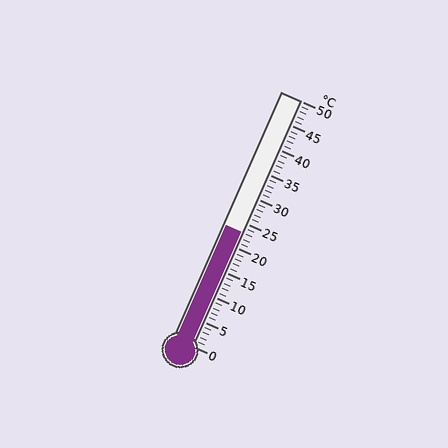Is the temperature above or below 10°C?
The temperature is above 10°C.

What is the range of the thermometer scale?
The thermometer scale ranges from 0°C to 50°C.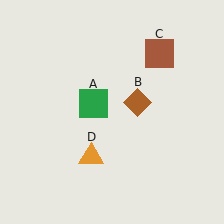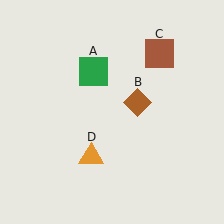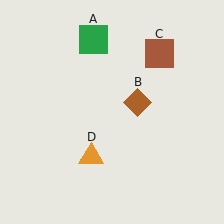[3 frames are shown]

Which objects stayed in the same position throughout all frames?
Brown diamond (object B) and brown square (object C) and orange triangle (object D) remained stationary.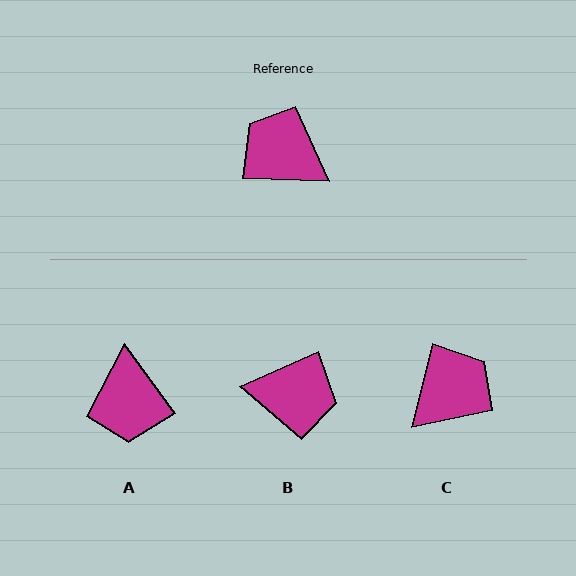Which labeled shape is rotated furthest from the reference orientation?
B, about 154 degrees away.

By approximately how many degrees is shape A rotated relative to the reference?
Approximately 129 degrees counter-clockwise.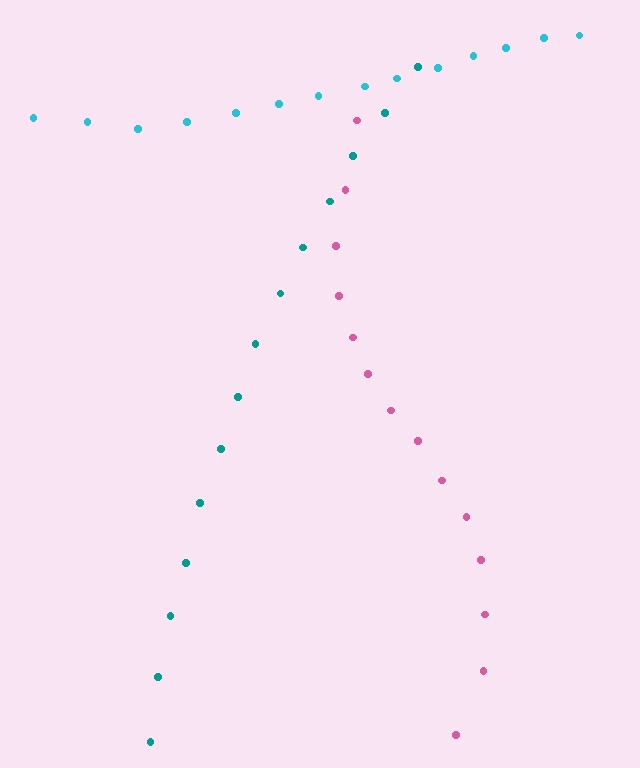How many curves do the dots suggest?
There are 3 distinct paths.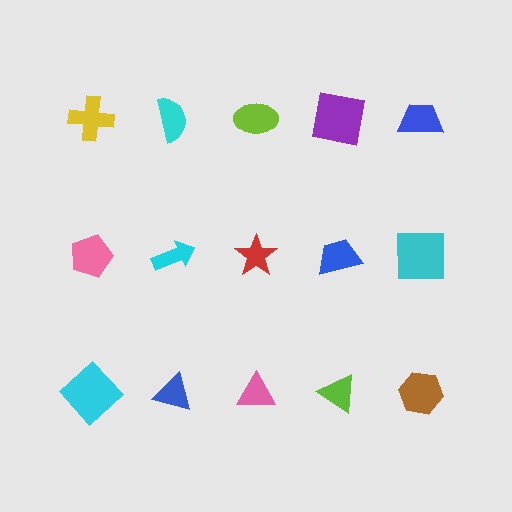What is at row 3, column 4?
A lime triangle.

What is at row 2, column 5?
A cyan square.